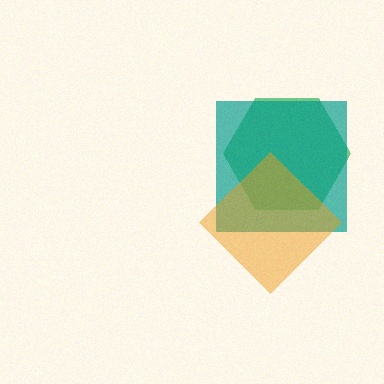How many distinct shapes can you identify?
There are 3 distinct shapes: a green hexagon, a teal square, an orange diamond.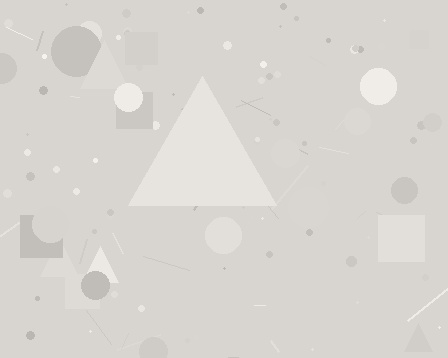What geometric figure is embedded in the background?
A triangle is embedded in the background.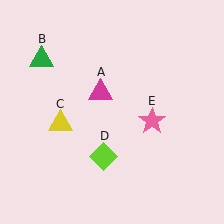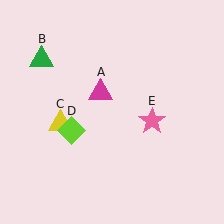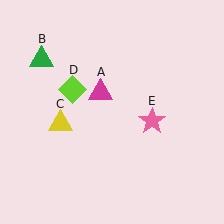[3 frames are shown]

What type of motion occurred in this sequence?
The lime diamond (object D) rotated clockwise around the center of the scene.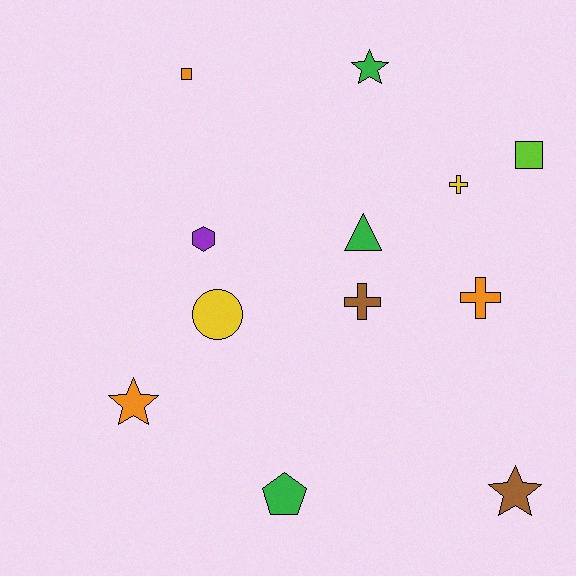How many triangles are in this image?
There is 1 triangle.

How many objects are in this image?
There are 12 objects.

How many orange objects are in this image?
There are 3 orange objects.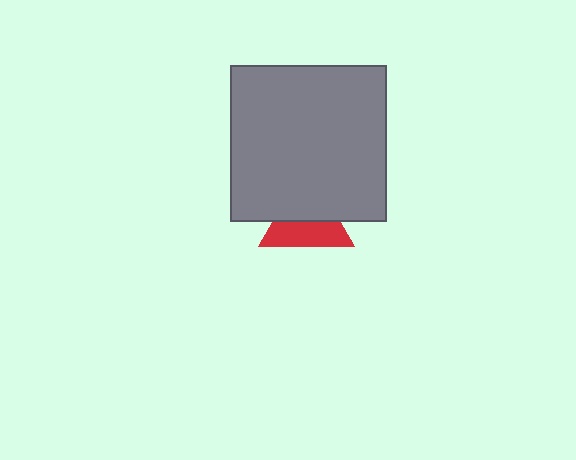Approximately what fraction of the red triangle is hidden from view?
Roughly 48% of the red triangle is hidden behind the gray square.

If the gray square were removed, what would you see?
You would see the complete red triangle.